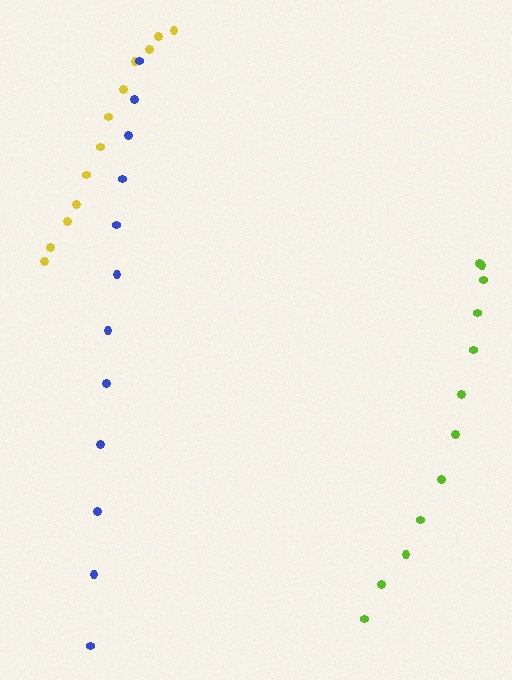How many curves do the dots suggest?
There are 3 distinct paths.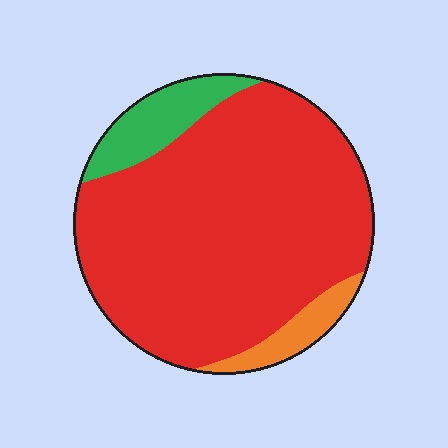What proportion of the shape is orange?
Orange covers around 5% of the shape.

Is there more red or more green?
Red.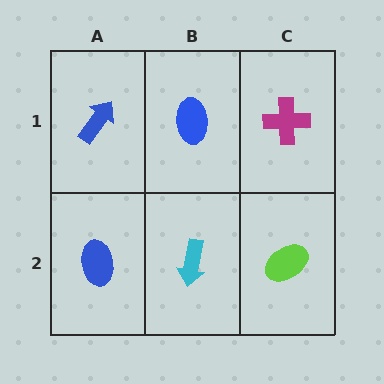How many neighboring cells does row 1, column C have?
2.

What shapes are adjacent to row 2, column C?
A magenta cross (row 1, column C), a cyan arrow (row 2, column B).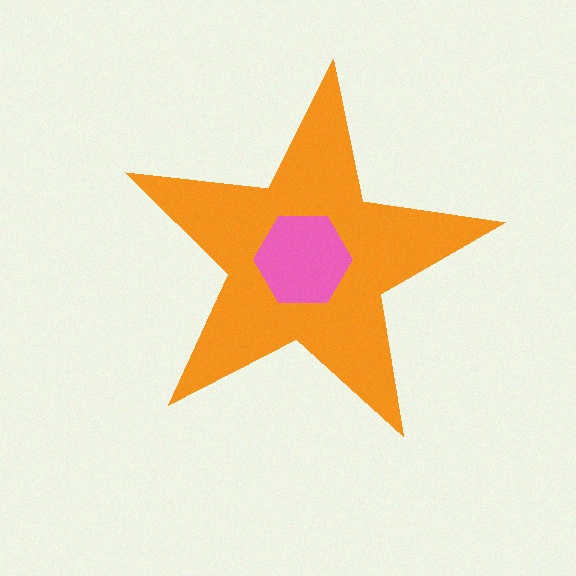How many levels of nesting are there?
2.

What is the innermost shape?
The pink hexagon.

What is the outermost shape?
The orange star.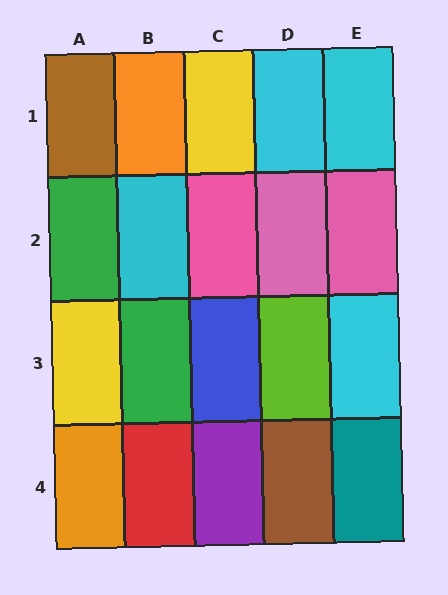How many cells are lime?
1 cell is lime.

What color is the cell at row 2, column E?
Pink.